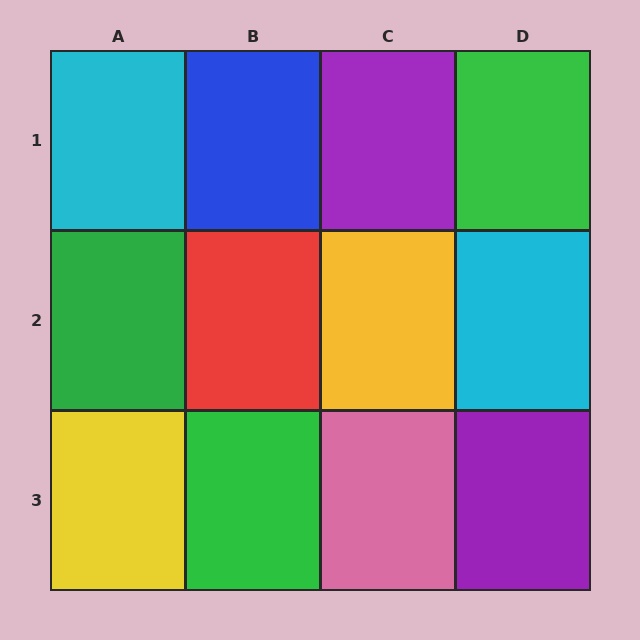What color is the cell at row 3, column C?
Pink.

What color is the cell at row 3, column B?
Green.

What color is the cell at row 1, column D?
Green.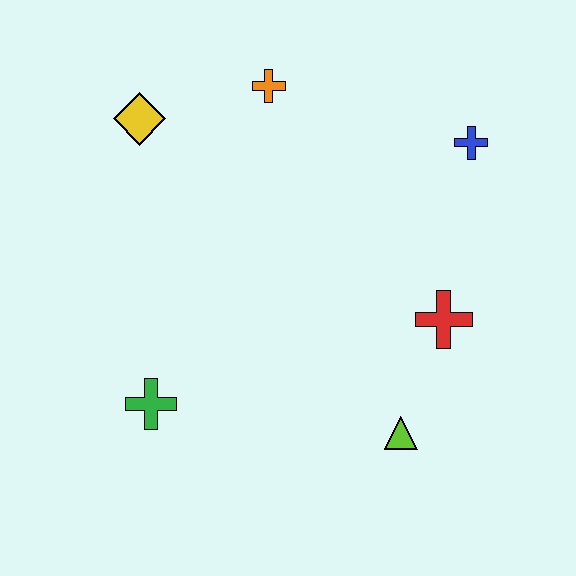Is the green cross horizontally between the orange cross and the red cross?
No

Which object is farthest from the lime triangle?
The yellow diamond is farthest from the lime triangle.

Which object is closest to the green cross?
The lime triangle is closest to the green cross.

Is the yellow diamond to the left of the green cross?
Yes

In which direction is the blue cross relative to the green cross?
The blue cross is to the right of the green cross.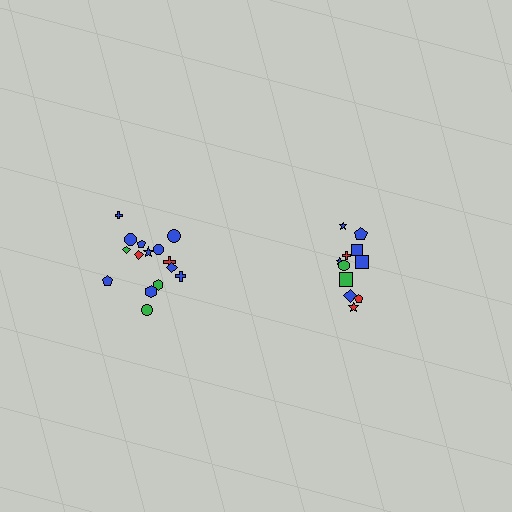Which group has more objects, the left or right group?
The left group.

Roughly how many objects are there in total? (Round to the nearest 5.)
Roughly 25 objects in total.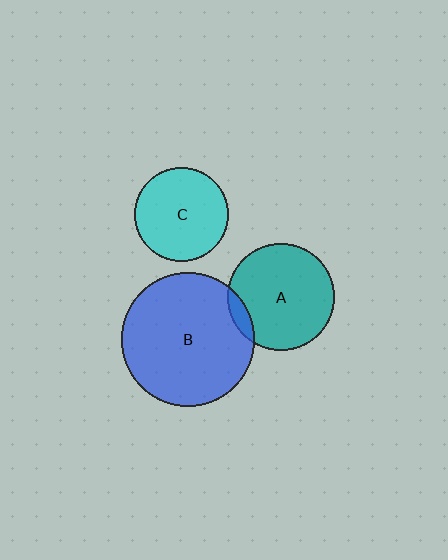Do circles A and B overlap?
Yes.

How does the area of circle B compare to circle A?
Approximately 1.6 times.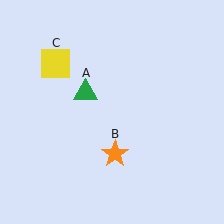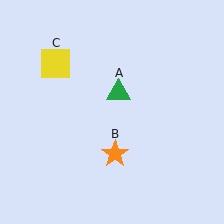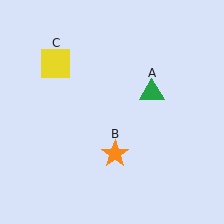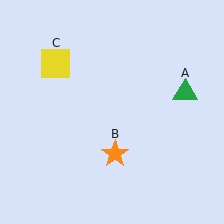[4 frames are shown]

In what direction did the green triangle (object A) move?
The green triangle (object A) moved right.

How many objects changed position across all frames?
1 object changed position: green triangle (object A).